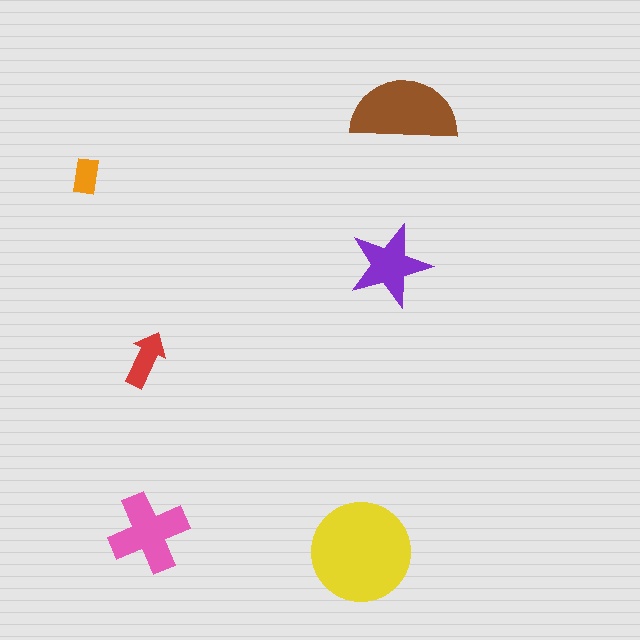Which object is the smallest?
The orange rectangle.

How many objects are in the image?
There are 6 objects in the image.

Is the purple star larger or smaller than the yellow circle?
Smaller.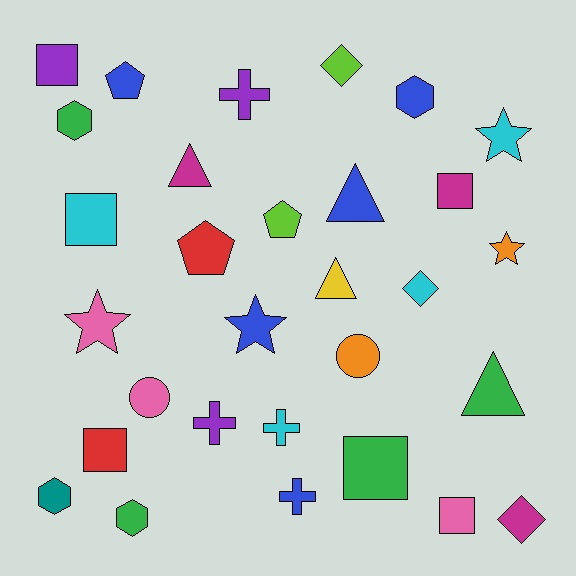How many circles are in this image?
There are 2 circles.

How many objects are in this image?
There are 30 objects.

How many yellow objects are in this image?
There is 1 yellow object.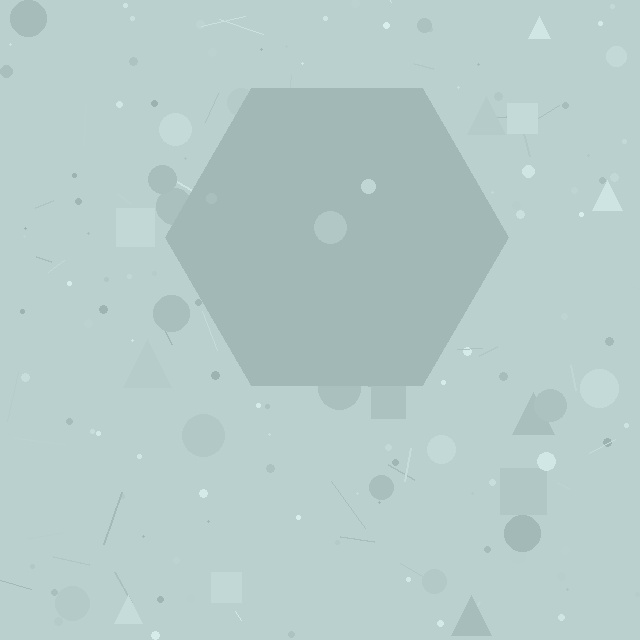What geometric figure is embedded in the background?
A hexagon is embedded in the background.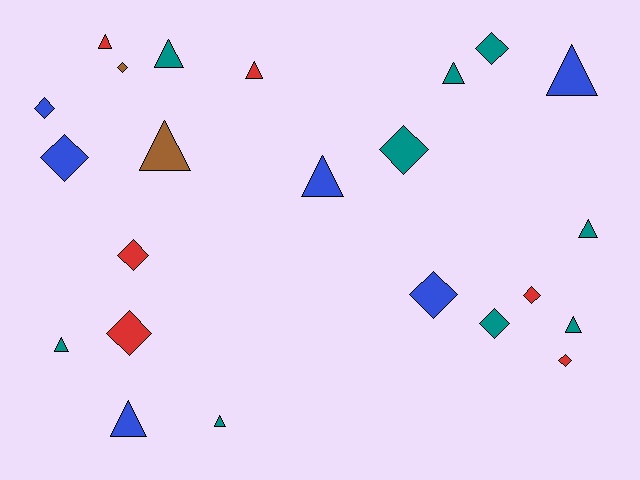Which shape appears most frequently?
Triangle, with 12 objects.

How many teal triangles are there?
There are 6 teal triangles.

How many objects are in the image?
There are 23 objects.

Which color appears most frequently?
Teal, with 9 objects.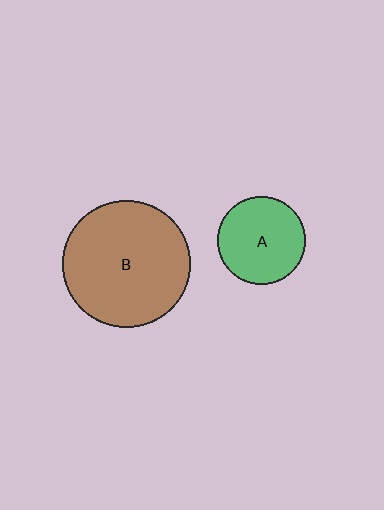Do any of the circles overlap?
No, none of the circles overlap.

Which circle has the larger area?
Circle B (brown).